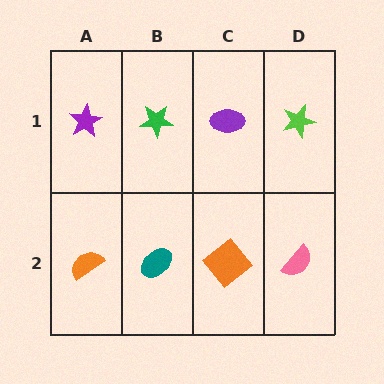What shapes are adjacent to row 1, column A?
An orange semicircle (row 2, column A), a green star (row 1, column B).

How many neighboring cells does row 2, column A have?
2.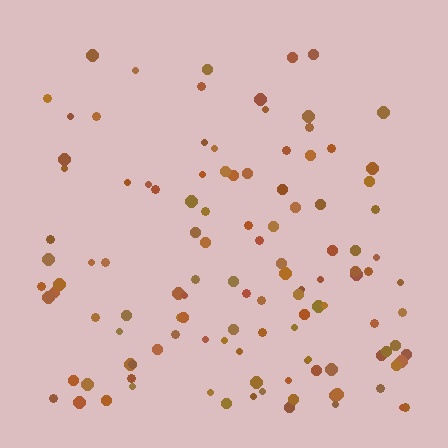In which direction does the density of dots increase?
From top to bottom, with the bottom side densest.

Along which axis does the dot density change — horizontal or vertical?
Vertical.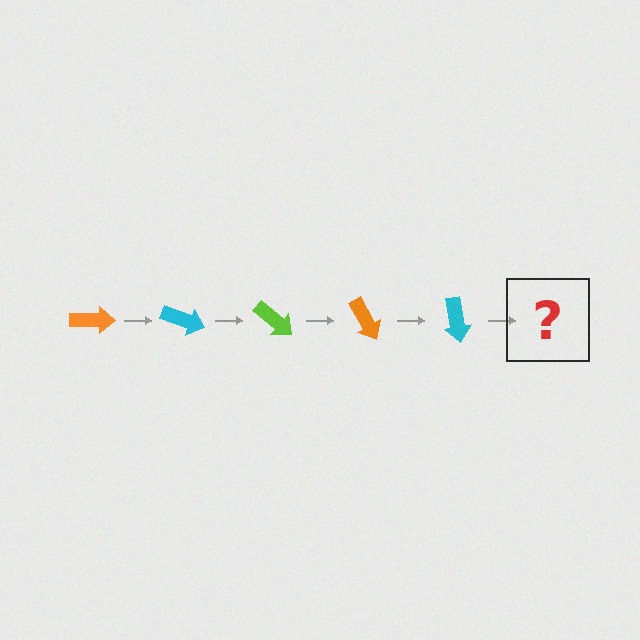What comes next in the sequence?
The next element should be a lime arrow, rotated 100 degrees from the start.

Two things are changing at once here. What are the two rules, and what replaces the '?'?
The two rules are that it rotates 20 degrees each step and the color cycles through orange, cyan, and lime. The '?' should be a lime arrow, rotated 100 degrees from the start.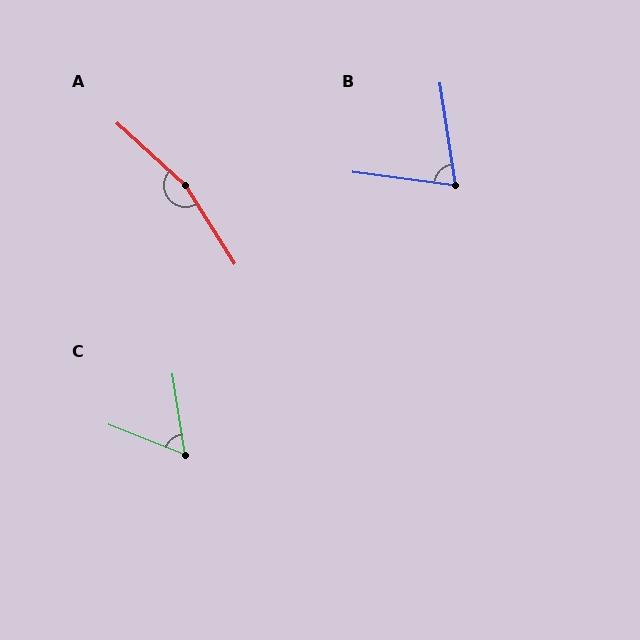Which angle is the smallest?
C, at approximately 60 degrees.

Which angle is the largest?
A, at approximately 164 degrees.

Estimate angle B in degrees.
Approximately 73 degrees.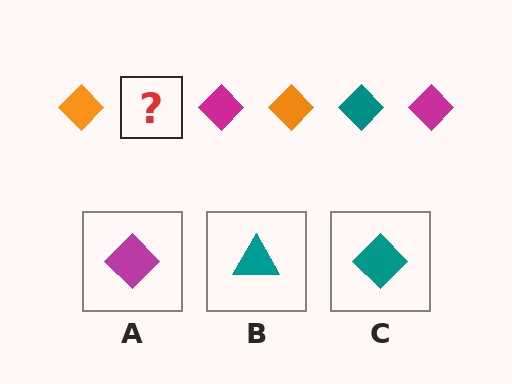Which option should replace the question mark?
Option C.